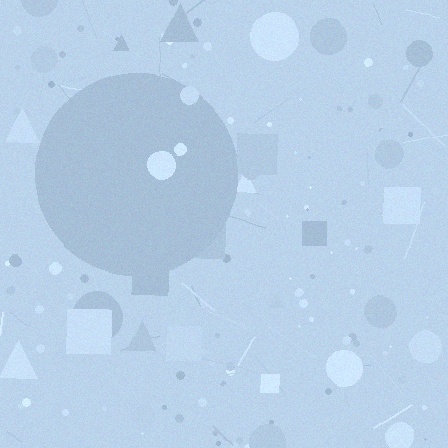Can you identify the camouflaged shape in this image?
The camouflaged shape is a circle.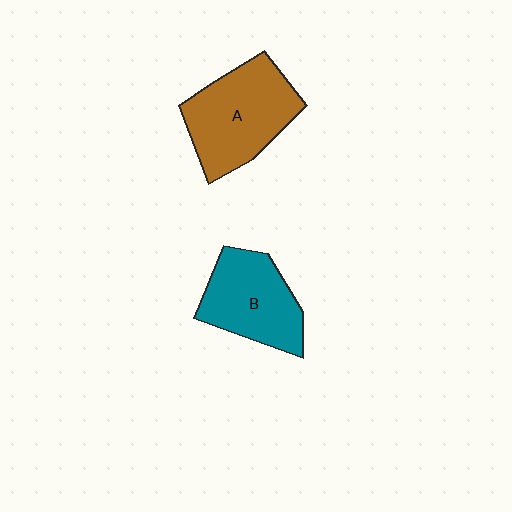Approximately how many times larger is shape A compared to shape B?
Approximately 1.2 times.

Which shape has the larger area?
Shape A (brown).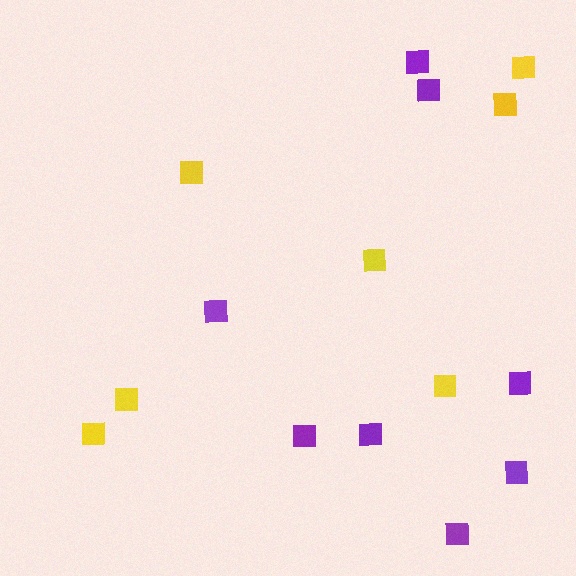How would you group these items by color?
There are 2 groups: one group of yellow squares (7) and one group of purple squares (8).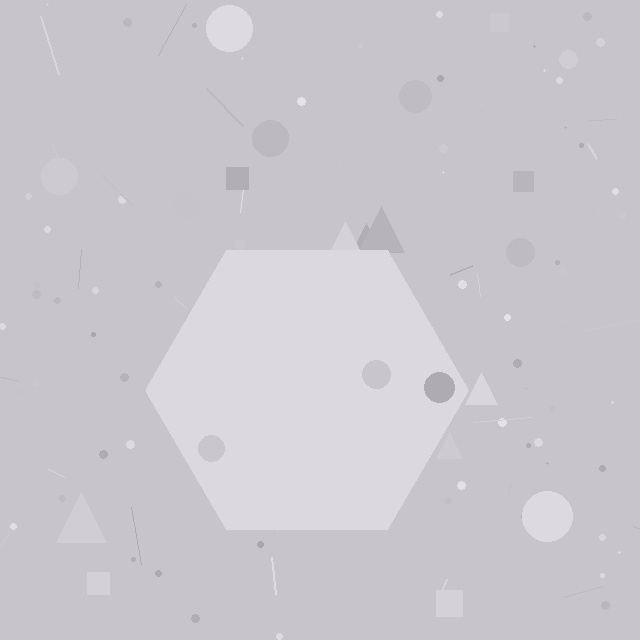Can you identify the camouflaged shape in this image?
The camouflaged shape is a hexagon.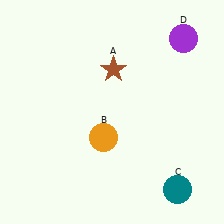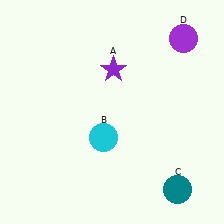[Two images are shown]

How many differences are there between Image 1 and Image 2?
There are 2 differences between the two images.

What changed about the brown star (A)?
In Image 1, A is brown. In Image 2, it changed to purple.